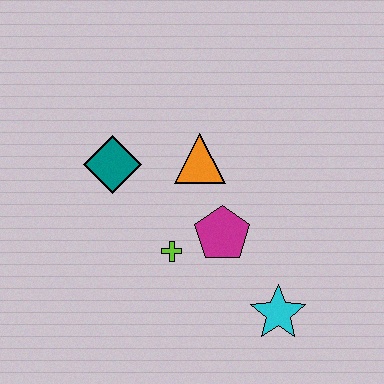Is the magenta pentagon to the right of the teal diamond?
Yes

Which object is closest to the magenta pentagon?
The lime cross is closest to the magenta pentagon.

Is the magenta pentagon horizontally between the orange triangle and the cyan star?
Yes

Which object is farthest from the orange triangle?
The cyan star is farthest from the orange triangle.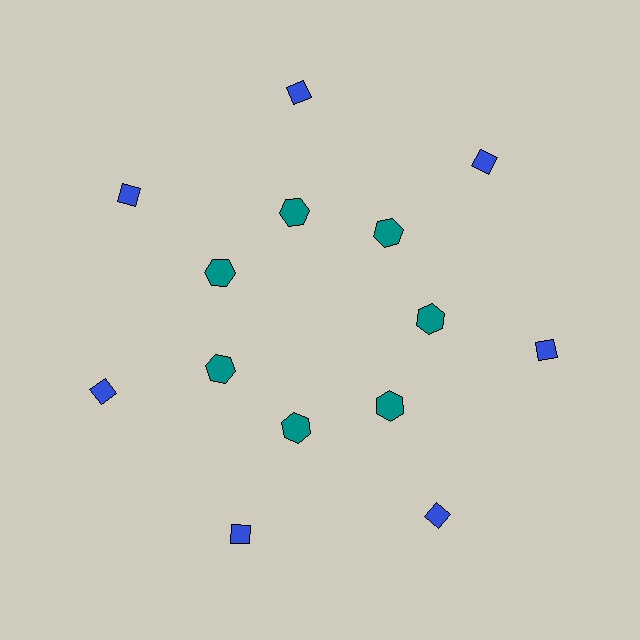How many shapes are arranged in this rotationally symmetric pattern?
There are 14 shapes, arranged in 7 groups of 2.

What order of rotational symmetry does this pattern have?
This pattern has 7-fold rotational symmetry.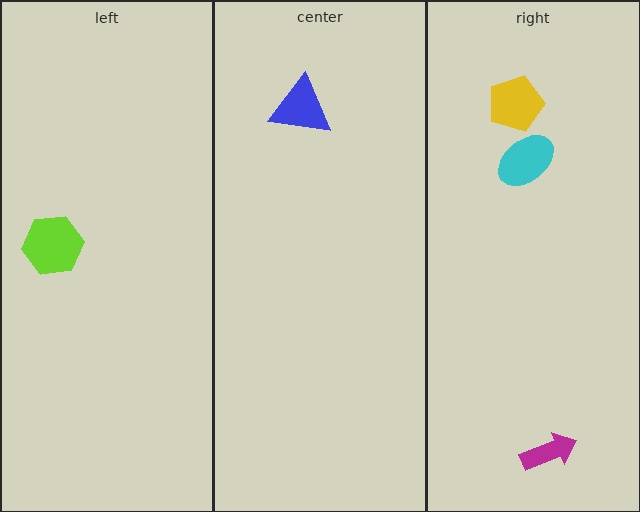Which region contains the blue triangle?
The center region.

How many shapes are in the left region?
1.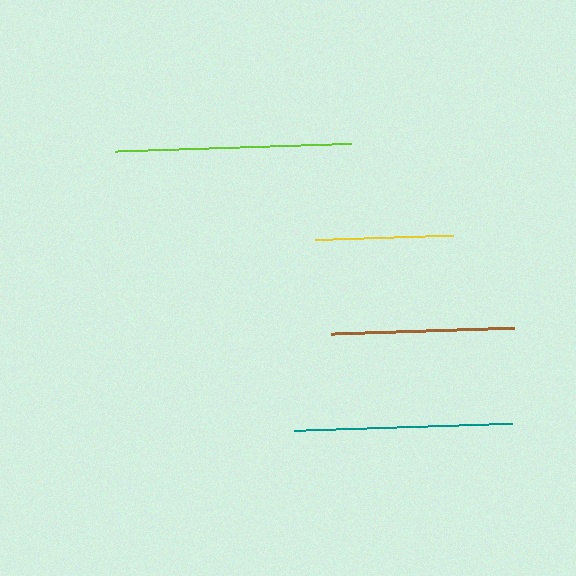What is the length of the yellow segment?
The yellow segment is approximately 138 pixels long.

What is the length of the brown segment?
The brown segment is approximately 184 pixels long.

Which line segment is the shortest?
The yellow line is the shortest at approximately 138 pixels.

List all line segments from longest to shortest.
From longest to shortest: lime, teal, brown, yellow.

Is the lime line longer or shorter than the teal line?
The lime line is longer than the teal line.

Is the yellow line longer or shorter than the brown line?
The brown line is longer than the yellow line.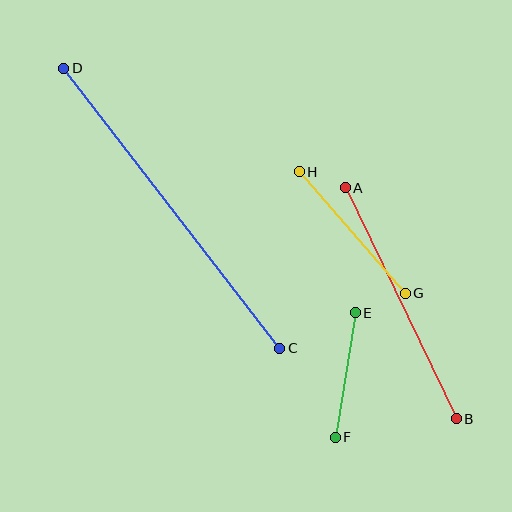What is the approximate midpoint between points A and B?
The midpoint is at approximately (401, 303) pixels.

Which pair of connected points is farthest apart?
Points C and D are farthest apart.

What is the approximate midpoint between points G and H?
The midpoint is at approximately (352, 232) pixels.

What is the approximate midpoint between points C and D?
The midpoint is at approximately (172, 208) pixels.